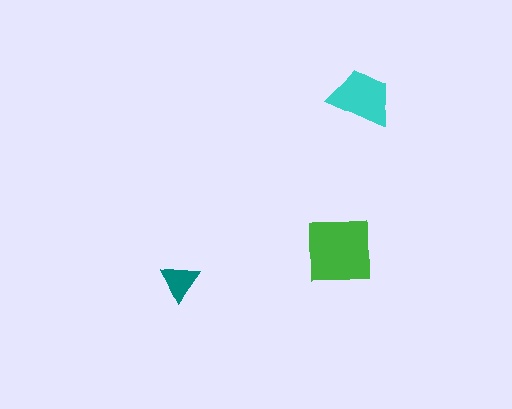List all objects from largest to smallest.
The green square, the cyan trapezoid, the teal triangle.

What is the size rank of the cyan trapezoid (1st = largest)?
2nd.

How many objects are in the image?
There are 3 objects in the image.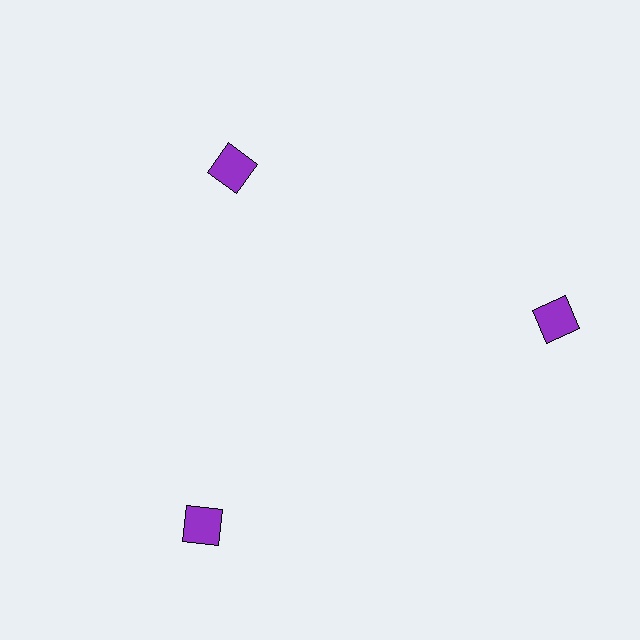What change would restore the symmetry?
The symmetry would be restored by moving it outward, back onto the ring so that all 3 squares sit at equal angles and equal distance from the center.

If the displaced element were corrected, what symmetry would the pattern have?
It would have 3-fold rotational symmetry — the pattern would map onto itself every 120 degrees.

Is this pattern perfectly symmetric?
No. The 3 purple squares are arranged in a ring, but one element near the 11 o'clock position is pulled inward toward the center, breaking the 3-fold rotational symmetry.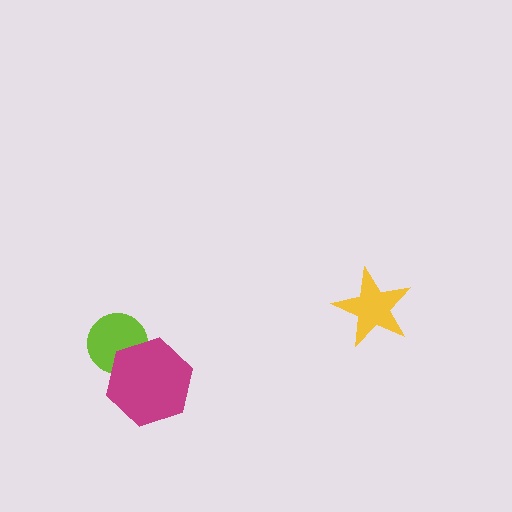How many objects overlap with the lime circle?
1 object overlaps with the lime circle.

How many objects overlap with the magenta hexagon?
1 object overlaps with the magenta hexagon.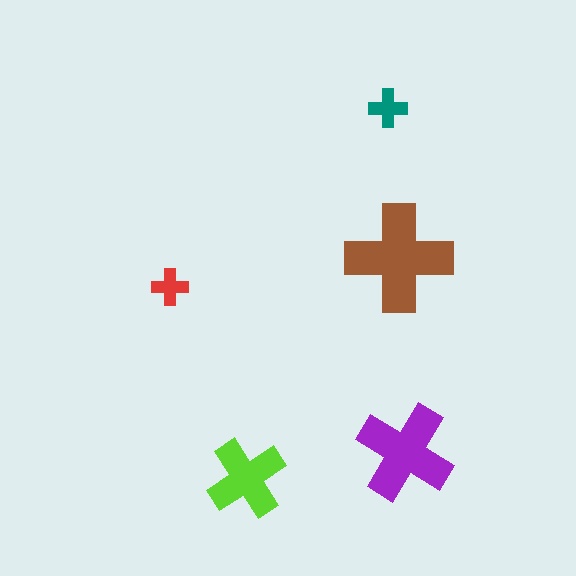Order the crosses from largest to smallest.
the brown one, the purple one, the lime one, the teal one, the red one.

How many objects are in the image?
There are 5 objects in the image.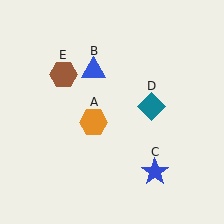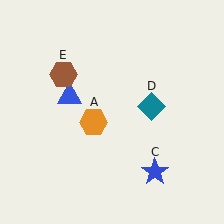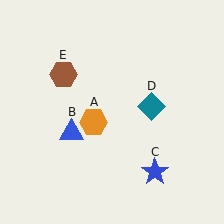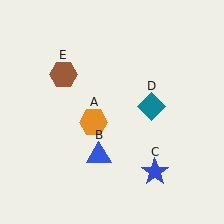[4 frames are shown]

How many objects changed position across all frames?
1 object changed position: blue triangle (object B).